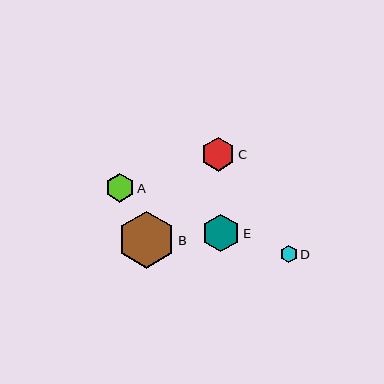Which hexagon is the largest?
Hexagon B is the largest with a size of approximately 57 pixels.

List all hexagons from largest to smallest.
From largest to smallest: B, E, C, A, D.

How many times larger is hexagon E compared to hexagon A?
Hexagon E is approximately 1.3 times the size of hexagon A.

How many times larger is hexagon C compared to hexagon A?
Hexagon C is approximately 1.2 times the size of hexagon A.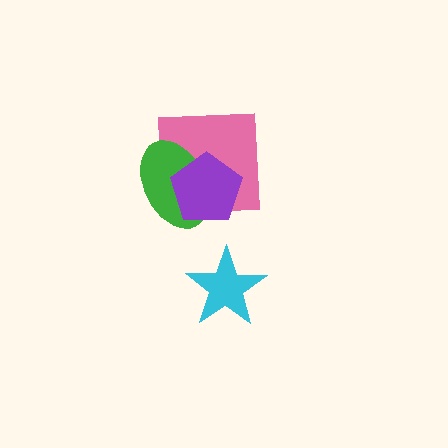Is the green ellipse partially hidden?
Yes, it is partially covered by another shape.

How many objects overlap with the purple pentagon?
2 objects overlap with the purple pentagon.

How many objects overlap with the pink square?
2 objects overlap with the pink square.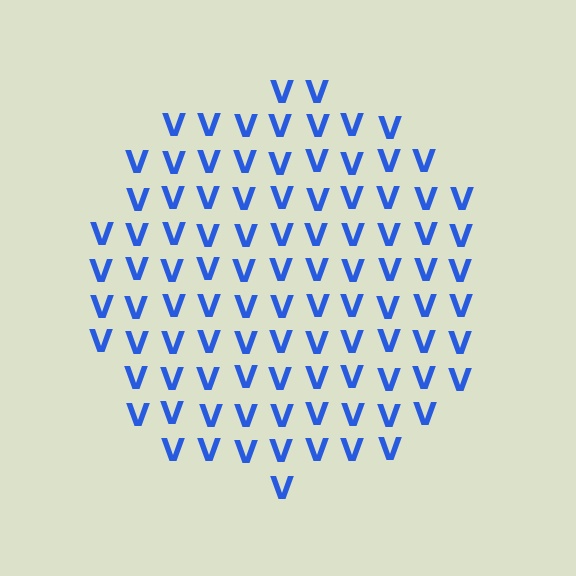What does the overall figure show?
The overall figure shows a circle.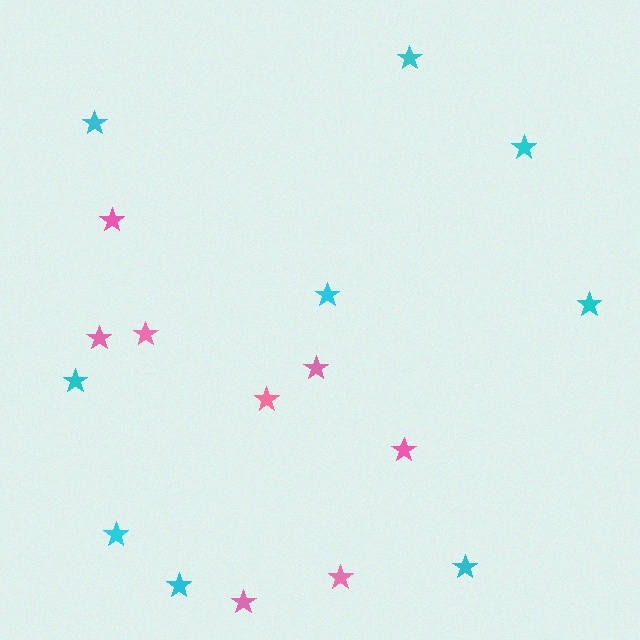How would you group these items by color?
There are 2 groups: one group of cyan stars (9) and one group of pink stars (8).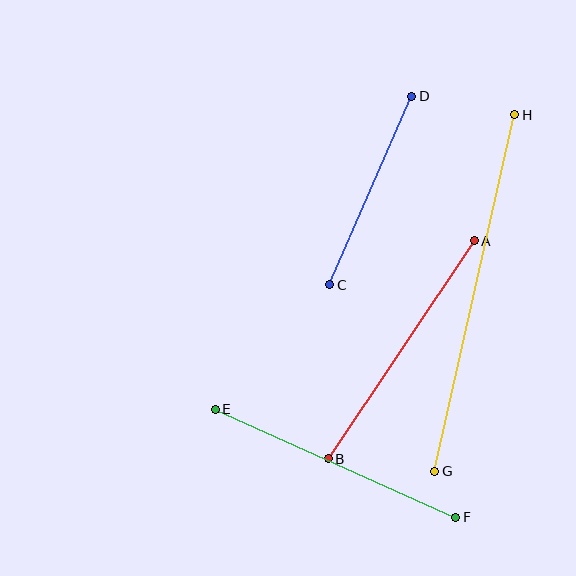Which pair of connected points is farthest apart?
Points G and H are farthest apart.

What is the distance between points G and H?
The distance is approximately 365 pixels.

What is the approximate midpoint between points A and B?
The midpoint is at approximately (401, 350) pixels.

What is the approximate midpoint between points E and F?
The midpoint is at approximately (336, 463) pixels.